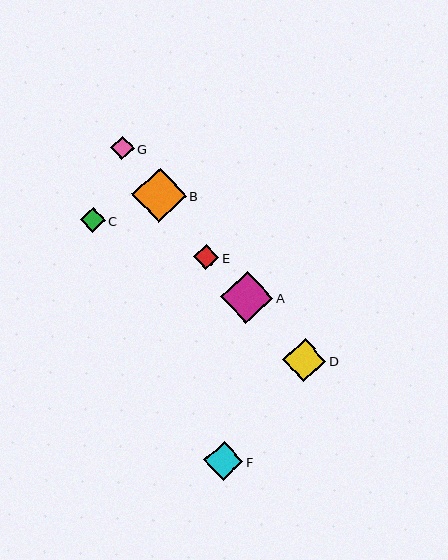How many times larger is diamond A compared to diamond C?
Diamond A is approximately 2.1 times the size of diamond C.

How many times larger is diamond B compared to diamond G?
Diamond B is approximately 2.3 times the size of diamond G.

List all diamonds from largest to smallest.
From largest to smallest: B, A, D, F, E, C, G.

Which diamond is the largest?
Diamond B is the largest with a size of approximately 54 pixels.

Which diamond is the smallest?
Diamond G is the smallest with a size of approximately 24 pixels.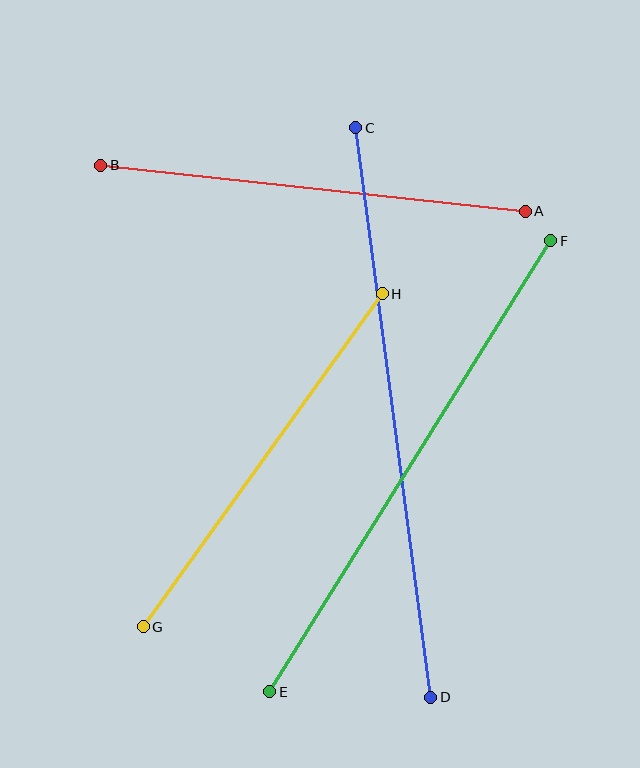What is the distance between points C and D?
The distance is approximately 575 pixels.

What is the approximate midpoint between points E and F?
The midpoint is at approximately (410, 466) pixels.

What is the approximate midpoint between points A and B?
The midpoint is at approximately (313, 188) pixels.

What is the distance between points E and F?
The distance is approximately 532 pixels.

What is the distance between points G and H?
The distance is approximately 410 pixels.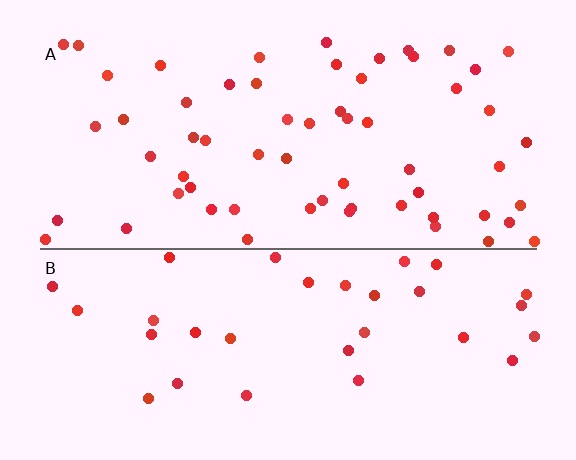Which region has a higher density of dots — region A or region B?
A (the top).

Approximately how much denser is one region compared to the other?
Approximately 1.9× — region A over region B.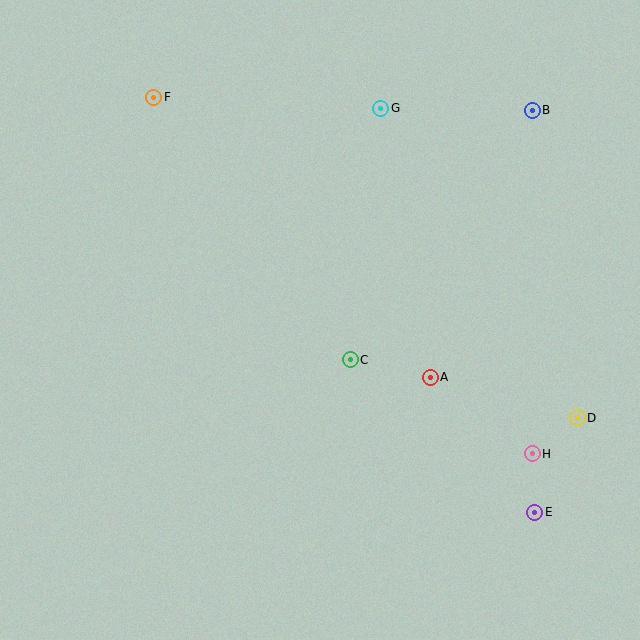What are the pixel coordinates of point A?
Point A is at (430, 377).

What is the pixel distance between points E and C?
The distance between E and C is 239 pixels.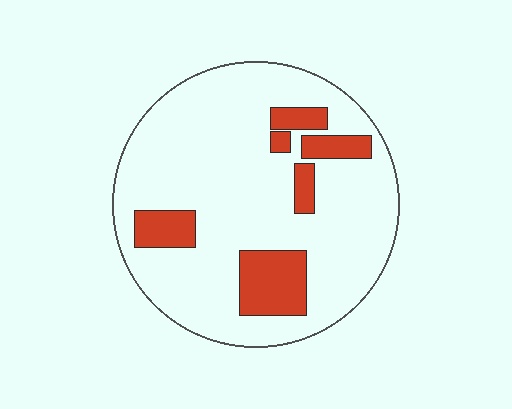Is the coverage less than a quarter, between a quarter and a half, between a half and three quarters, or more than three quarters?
Less than a quarter.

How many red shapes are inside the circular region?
6.